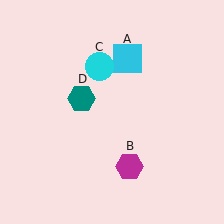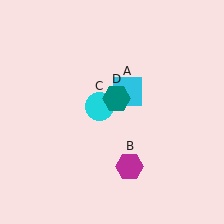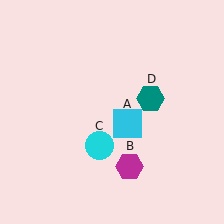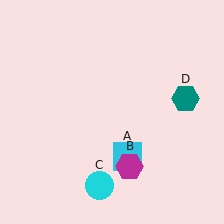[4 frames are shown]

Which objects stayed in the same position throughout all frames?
Magenta hexagon (object B) remained stationary.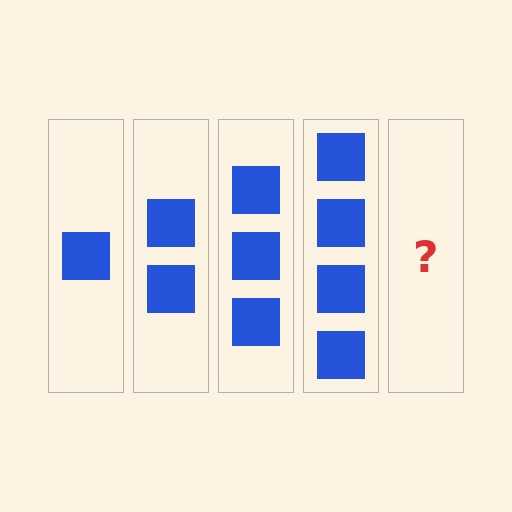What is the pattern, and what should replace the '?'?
The pattern is that each step adds one more square. The '?' should be 5 squares.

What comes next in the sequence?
The next element should be 5 squares.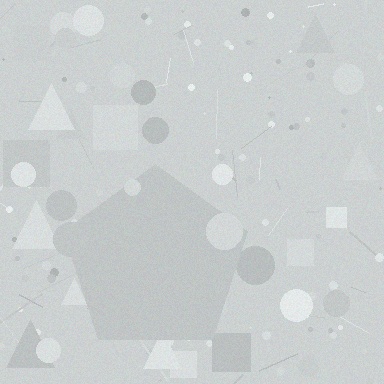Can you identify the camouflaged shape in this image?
The camouflaged shape is a pentagon.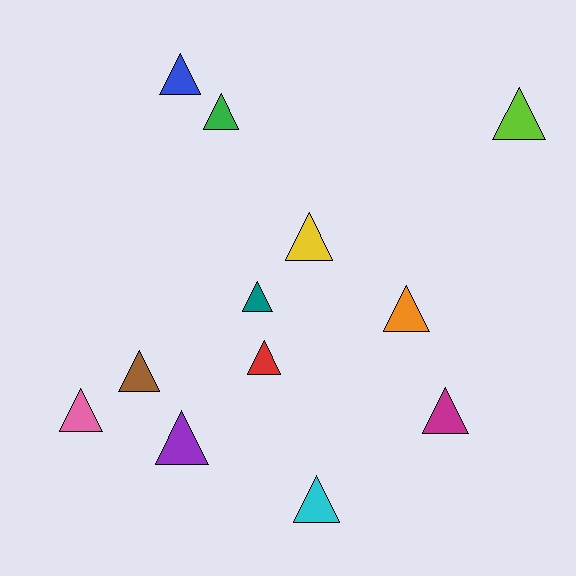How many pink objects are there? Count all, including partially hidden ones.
There is 1 pink object.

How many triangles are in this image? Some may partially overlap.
There are 12 triangles.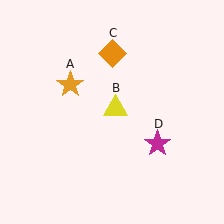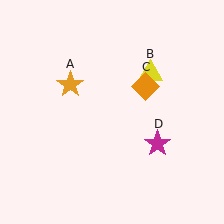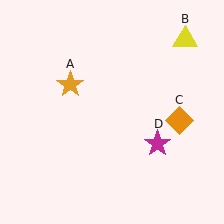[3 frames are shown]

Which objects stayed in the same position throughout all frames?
Orange star (object A) and magenta star (object D) remained stationary.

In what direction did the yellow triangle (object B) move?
The yellow triangle (object B) moved up and to the right.